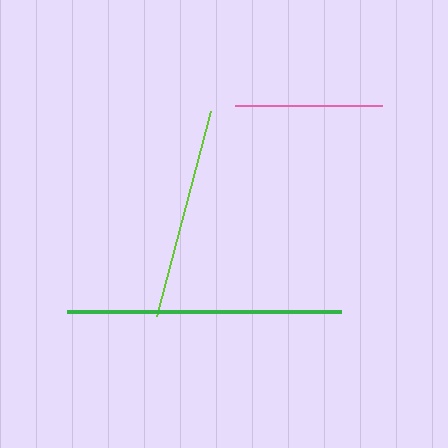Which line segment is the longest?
The green line is the longest at approximately 274 pixels.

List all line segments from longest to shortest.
From longest to shortest: green, lime, pink.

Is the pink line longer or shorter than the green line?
The green line is longer than the pink line.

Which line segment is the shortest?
The pink line is the shortest at approximately 147 pixels.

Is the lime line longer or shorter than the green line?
The green line is longer than the lime line.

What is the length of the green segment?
The green segment is approximately 274 pixels long.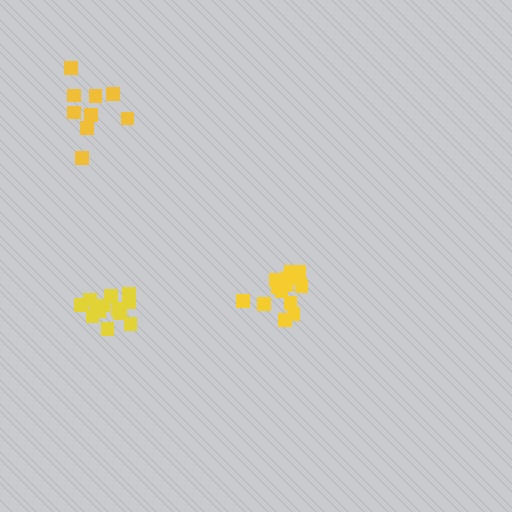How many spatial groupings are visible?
There are 3 spatial groupings.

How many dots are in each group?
Group 1: 13 dots, Group 2: 13 dots, Group 3: 9 dots (35 total).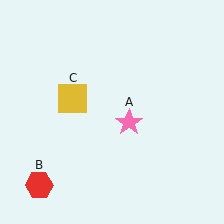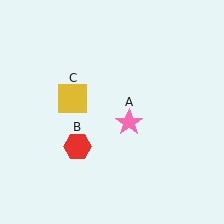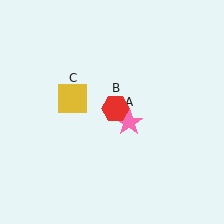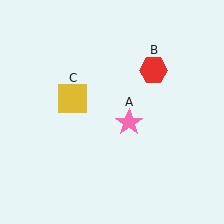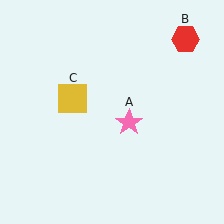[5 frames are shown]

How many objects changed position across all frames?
1 object changed position: red hexagon (object B).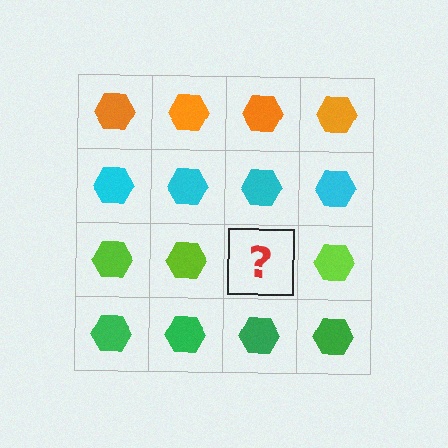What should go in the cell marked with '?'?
The missing cell should contain a lime hexagon.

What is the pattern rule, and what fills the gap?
The rule is that each row has a consistent color. The gap should be filled with a lime hexagon.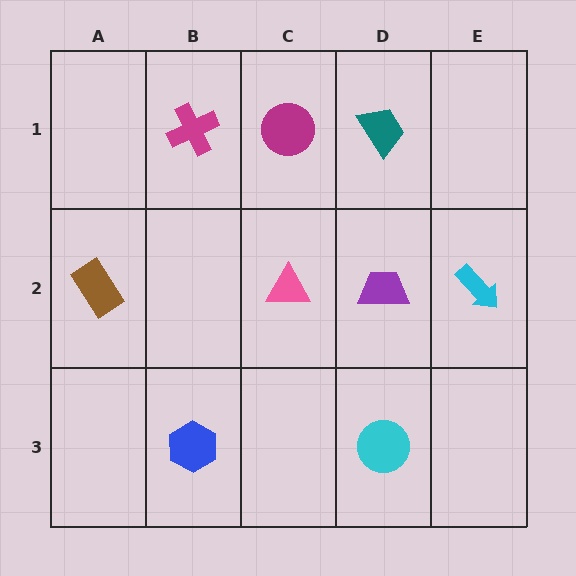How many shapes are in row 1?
3 shapes.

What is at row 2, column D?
A purple trapezoid.